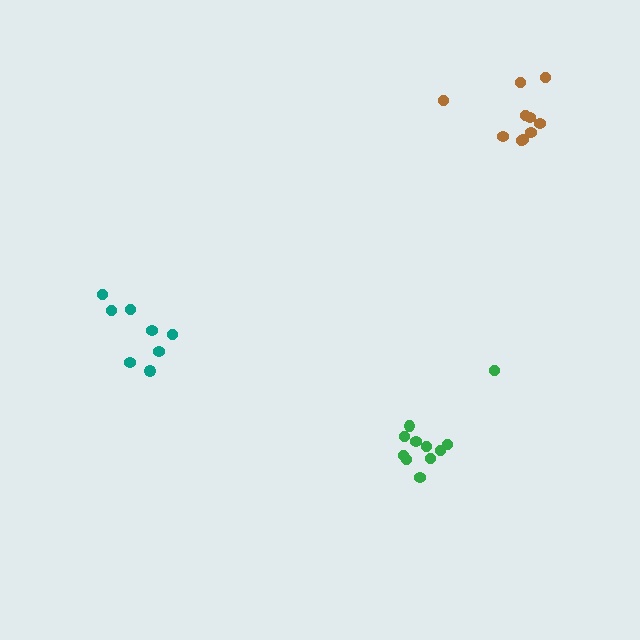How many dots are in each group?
Group 1: 8 dots, Group 2: 11 dots, Group 3: 10 dots (29 total).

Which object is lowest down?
The green cluster is bottommost.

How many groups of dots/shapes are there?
There are 3 groups.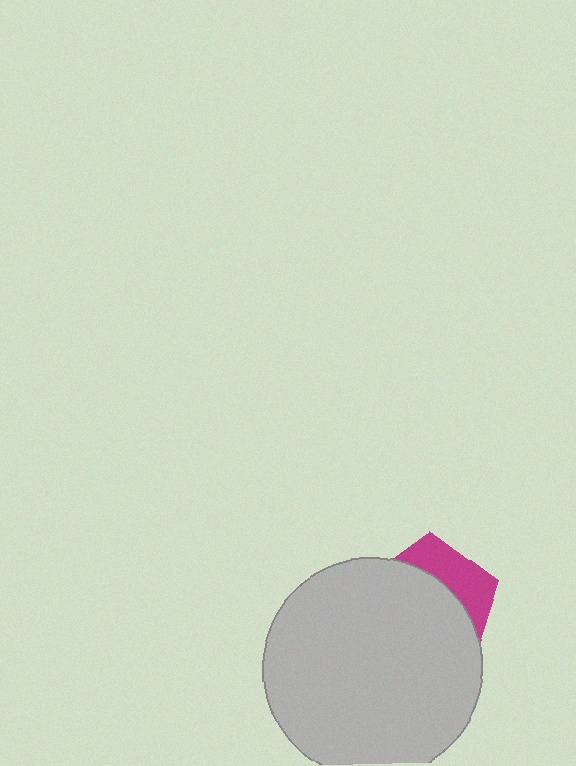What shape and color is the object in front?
The object in front is a light gray circle.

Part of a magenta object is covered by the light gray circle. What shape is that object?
It is a pentagon.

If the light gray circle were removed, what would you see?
You would see the complete magenta pentagon.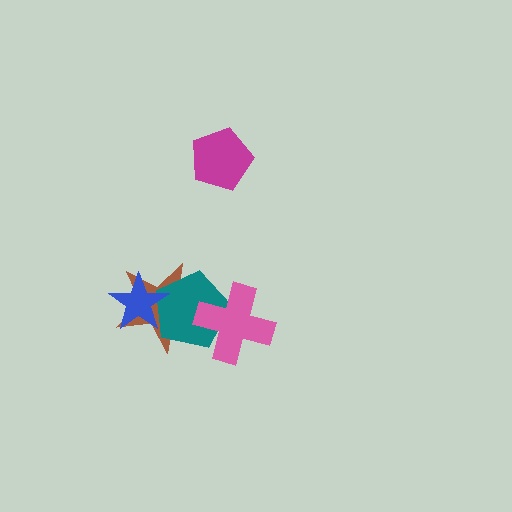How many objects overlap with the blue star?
2 objects overlap with the blue star.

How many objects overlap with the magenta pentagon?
0 objects overlap with the magenta pentagon.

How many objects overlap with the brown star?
3 objects overlap with the brown star.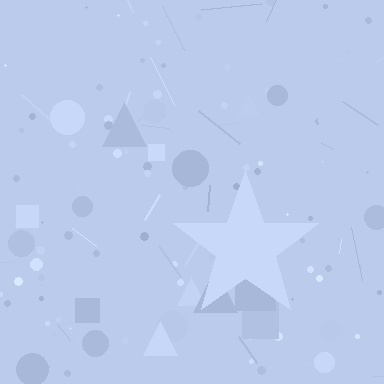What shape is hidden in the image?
A star is hidden in the image.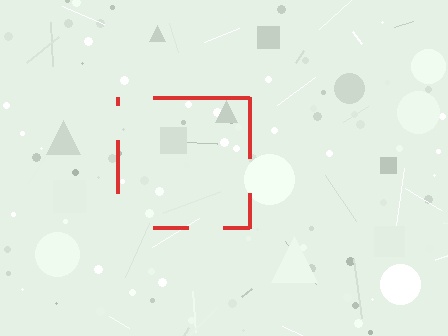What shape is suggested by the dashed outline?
The dashed outline suggests a square.